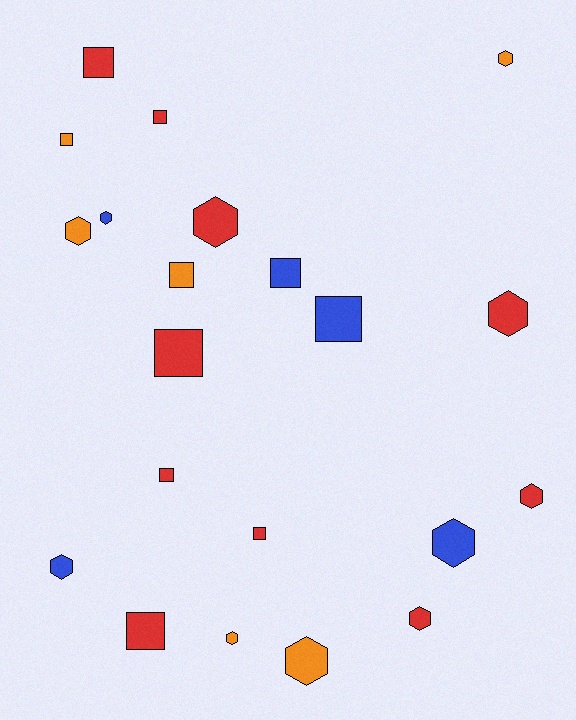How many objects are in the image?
There are 21 objects.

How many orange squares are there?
There are 2 orange squares.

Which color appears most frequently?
Red, with 10 objects.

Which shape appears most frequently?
Hexagon, with 11 objects.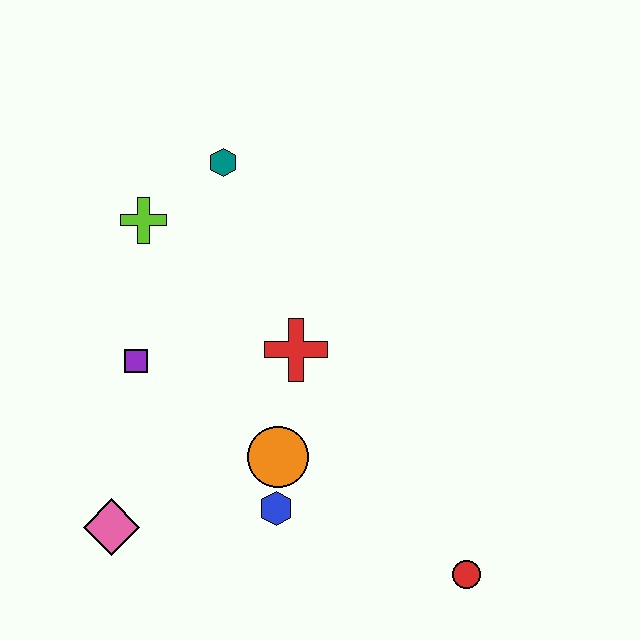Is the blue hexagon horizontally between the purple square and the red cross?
Yes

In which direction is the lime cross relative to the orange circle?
The lime cross is above the orange circle.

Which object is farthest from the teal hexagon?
The red circle is farthest from the teal hexagon.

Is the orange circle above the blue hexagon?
Yes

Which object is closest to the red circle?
The blue hexagon is closest to the red circle.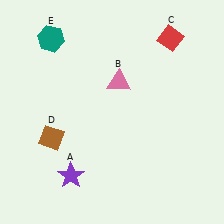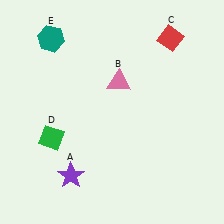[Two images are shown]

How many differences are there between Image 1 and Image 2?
There is 1 difference between the two images.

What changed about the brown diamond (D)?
In Image 1, D is brown. In Image 2, it changed to green.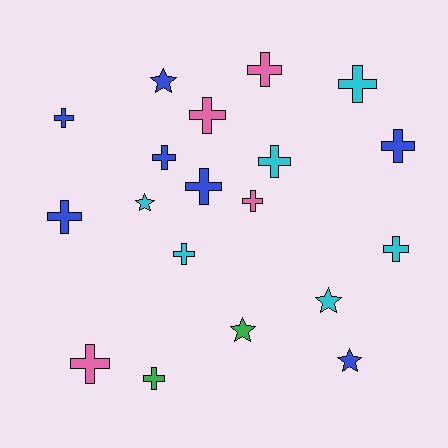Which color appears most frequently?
Blue, with 7 objects.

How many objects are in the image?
There are 19 objects.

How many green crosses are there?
There is 1 green cross.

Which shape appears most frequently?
Cross, with 14 objects.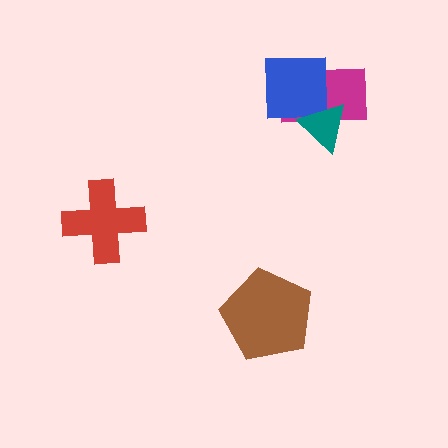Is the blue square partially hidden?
Yes, it is partially covered by another shape.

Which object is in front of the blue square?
The teal triangle is in front of the blue square.